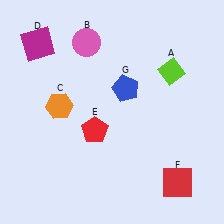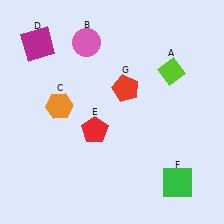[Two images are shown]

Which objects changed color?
F changed from red to green. G changed from blue to red.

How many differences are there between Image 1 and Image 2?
There are 2 differences between the two images.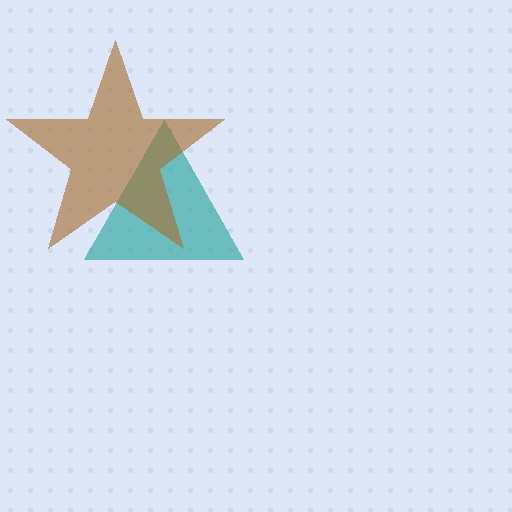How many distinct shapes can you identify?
There are 2 distinct shapes: a teal triangle, a brown star.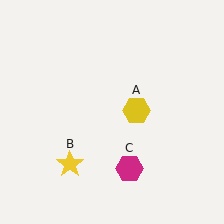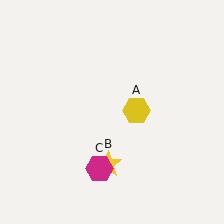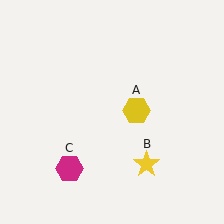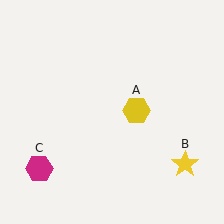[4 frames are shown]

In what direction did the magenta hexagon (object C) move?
The magenta hexagon (object C) moved left.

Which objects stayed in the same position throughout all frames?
Yellow hexagon (object A) remained stationary.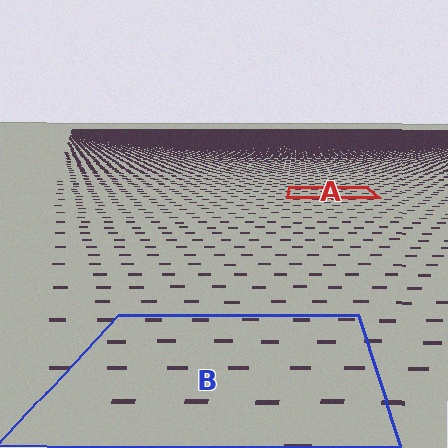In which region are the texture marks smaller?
The texture marks are smaller in region A, because it is farther away.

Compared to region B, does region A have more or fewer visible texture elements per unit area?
Region A has more texture elements per unit area — they are packed more densely because it is farther away.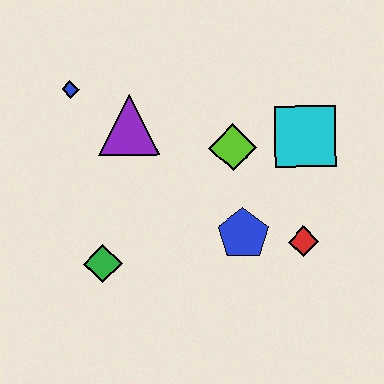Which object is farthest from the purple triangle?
The red diamond is farthest from the purple triangle.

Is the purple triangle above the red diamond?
Yes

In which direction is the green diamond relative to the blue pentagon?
The green diamond is to the left of the blue pentagon.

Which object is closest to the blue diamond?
The purple triangle is closest to the blue diamond.